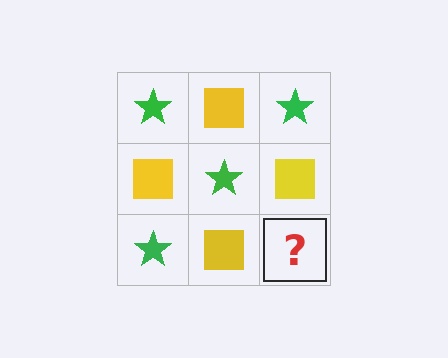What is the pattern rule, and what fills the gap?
The rule is that it alternates green star and yellow square in a checkerboard pattern. The gap should be filled with a green star.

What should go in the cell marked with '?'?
The missing cell should contain a green star.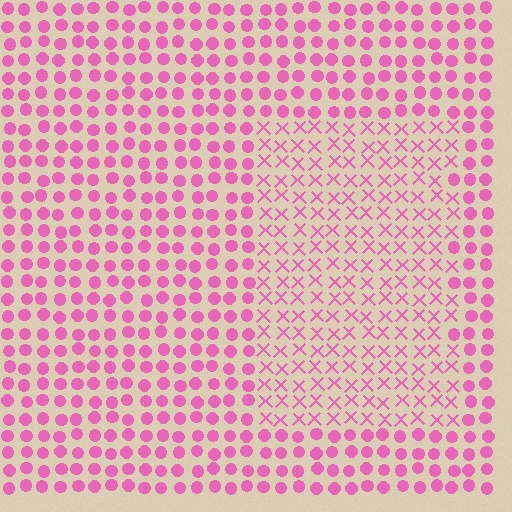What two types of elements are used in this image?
The image uses X marks inside the rectangle region and circles outside it.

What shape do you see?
I see a rectangle.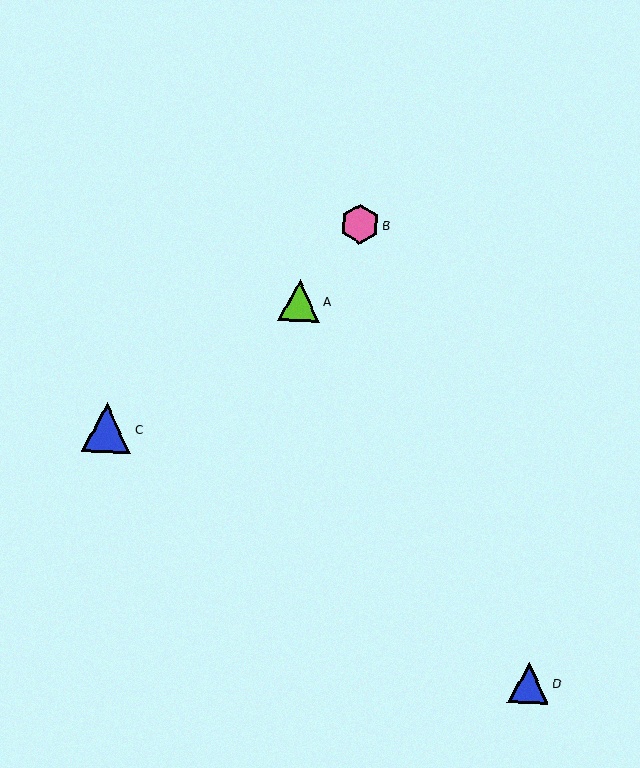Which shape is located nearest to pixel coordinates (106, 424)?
The blue triangle (labeled C) at (107, 428) is nearest to that location.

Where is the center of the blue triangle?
The center of the blue triangle is at (528, 683).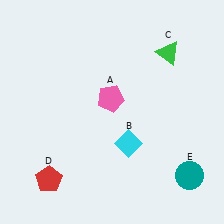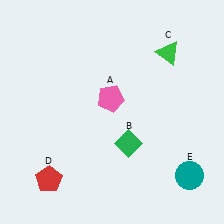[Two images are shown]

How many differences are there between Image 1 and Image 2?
There is 1 difference between the two images.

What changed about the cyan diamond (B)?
In Image 1, B is cyan. In Image 2, it changed to green.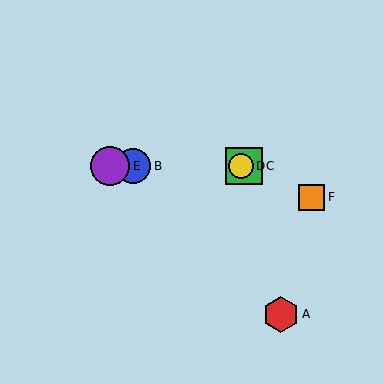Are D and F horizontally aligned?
No, D is at y≈166 and F is at y≈197.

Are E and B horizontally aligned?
Yes, both are at y≈166.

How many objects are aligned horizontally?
4 objects (B, C, D, E) are aligned horizontally.